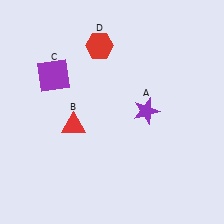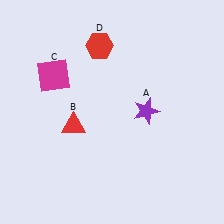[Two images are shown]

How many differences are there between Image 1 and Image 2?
There is 1 difference between the two images.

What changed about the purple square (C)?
In Image 1, C is purple. In Image 2, it changed to magenta.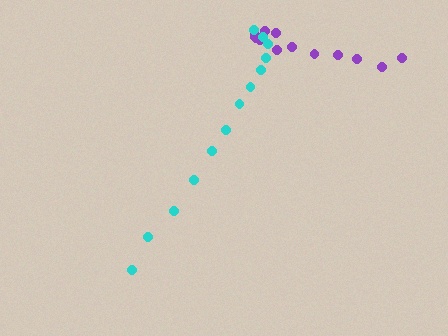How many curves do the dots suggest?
There are 2 distinct paths.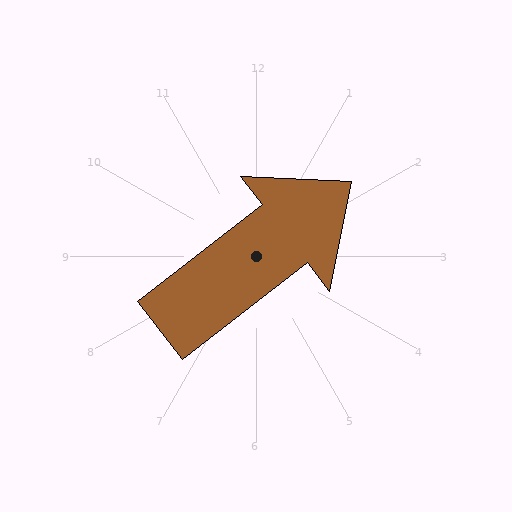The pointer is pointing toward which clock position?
Roughly 2 o'clock.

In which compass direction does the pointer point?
Northeast.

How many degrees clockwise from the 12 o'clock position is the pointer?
Approximately 52 degrees.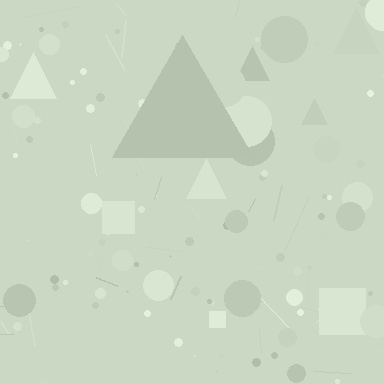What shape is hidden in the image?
A triangle is hidden in the image.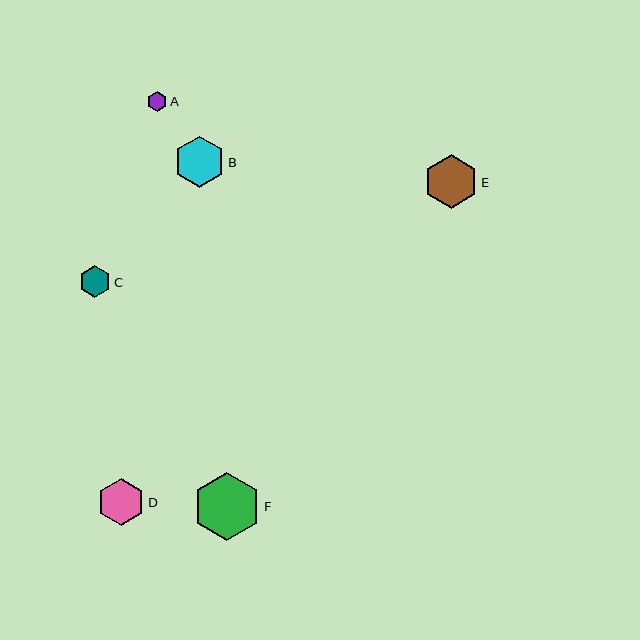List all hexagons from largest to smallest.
From largest to smallest: F, E, B, D, C, A.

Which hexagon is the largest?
Hexagon F is the largest with a size of approximately 68 pixels.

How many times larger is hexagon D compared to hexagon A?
Hexagon D is approximately 2.4 times the size of hexagon A.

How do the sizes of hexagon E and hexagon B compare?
Hexagon E and hexagon B are approximately the same size.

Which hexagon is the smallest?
Hexagon A is the smallest with a size of approximately 20 pixels.